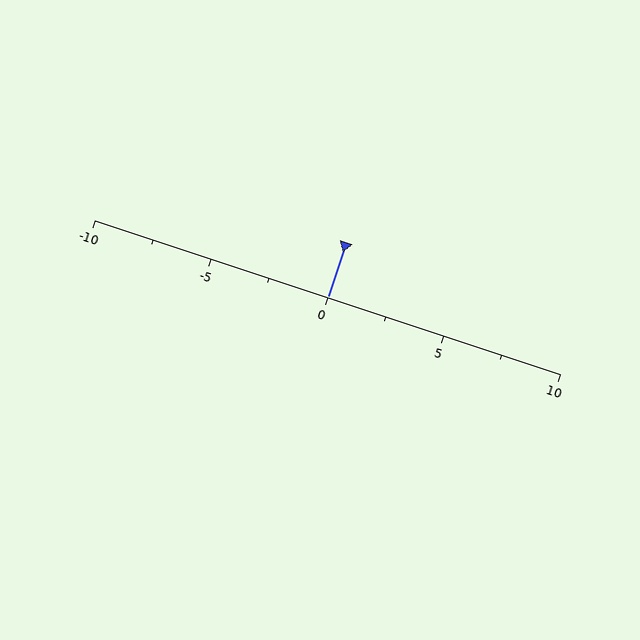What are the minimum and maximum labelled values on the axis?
The axis runs from -10 to 10.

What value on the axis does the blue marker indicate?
The marker indicates approximately 0.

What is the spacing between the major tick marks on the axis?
The major ticks are spaced 5 apart.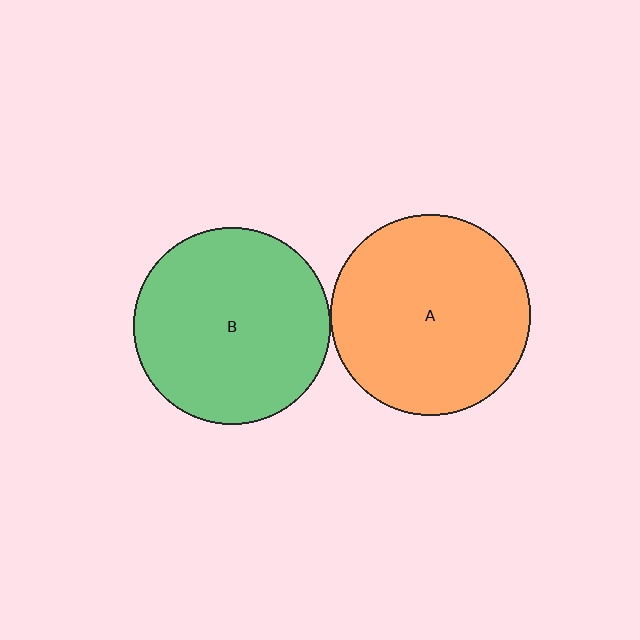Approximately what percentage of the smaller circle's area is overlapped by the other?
Approximately 5%.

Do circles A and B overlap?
Yes.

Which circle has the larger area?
Circle A (orange).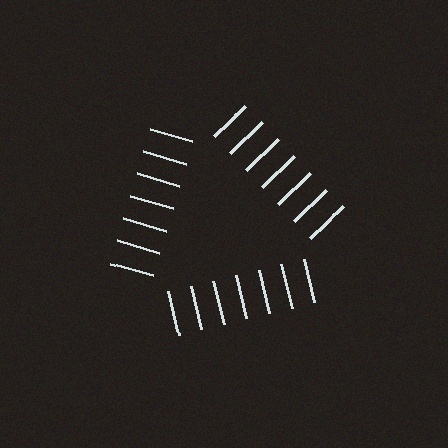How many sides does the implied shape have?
3 sides — the line-ends trace a triangle.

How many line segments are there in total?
21 — 7 along each of the 3 edges.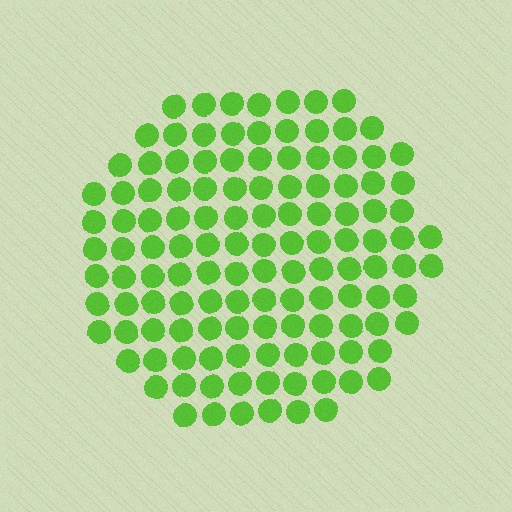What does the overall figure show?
The overall figure shows a circle.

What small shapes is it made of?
It is made of small circles.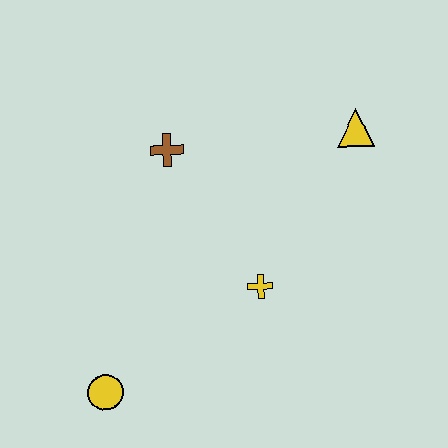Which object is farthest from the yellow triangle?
The yellow circle is farthest from the yellow triangle.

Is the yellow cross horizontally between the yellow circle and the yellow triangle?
Yes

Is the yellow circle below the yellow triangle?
Yes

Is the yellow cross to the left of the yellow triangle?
Yes